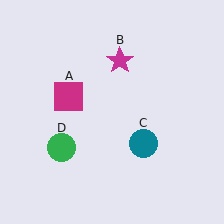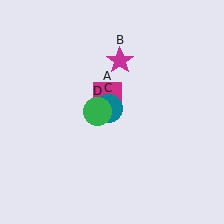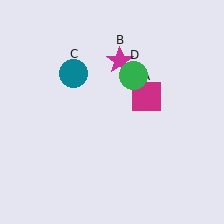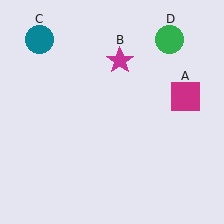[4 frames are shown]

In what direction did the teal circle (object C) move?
The teal circle (object C) moved up and to the left.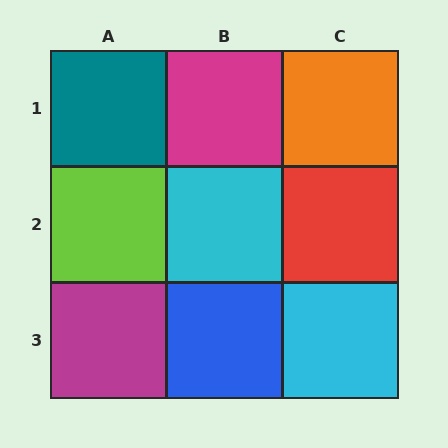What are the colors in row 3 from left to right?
Magenta, blue, cyan.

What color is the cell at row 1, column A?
Teal.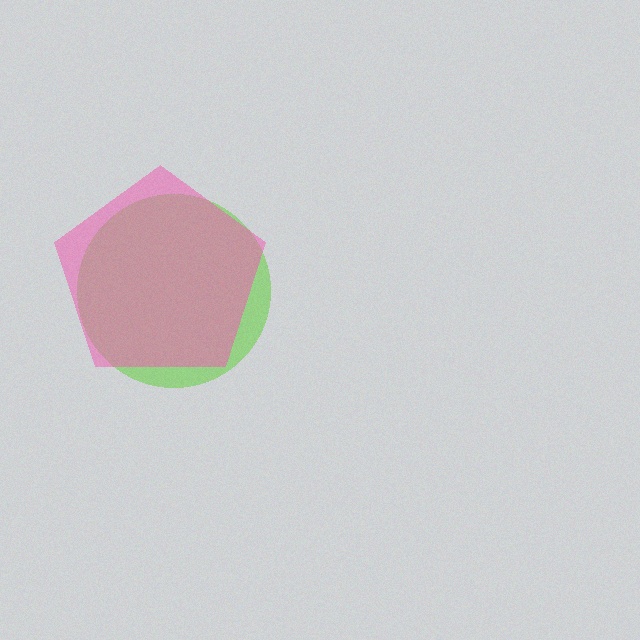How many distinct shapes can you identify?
There are 2 distinct shapes: a lime circle, a pink pentagon.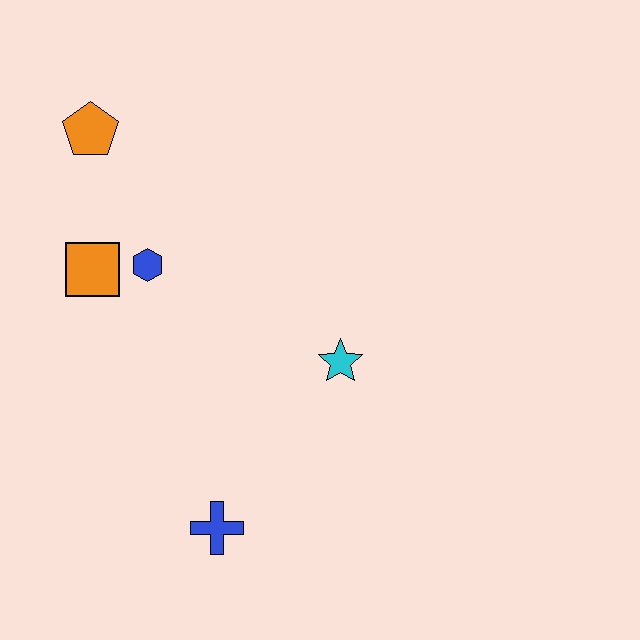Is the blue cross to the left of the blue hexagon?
No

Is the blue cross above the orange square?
No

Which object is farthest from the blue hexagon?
The blue cross is farthest from the blue hexagon.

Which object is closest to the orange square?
The blue hexagon is closest to the orange square.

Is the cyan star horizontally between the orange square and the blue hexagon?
No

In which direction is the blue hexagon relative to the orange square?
The blue hexagon is to the right of the orange square.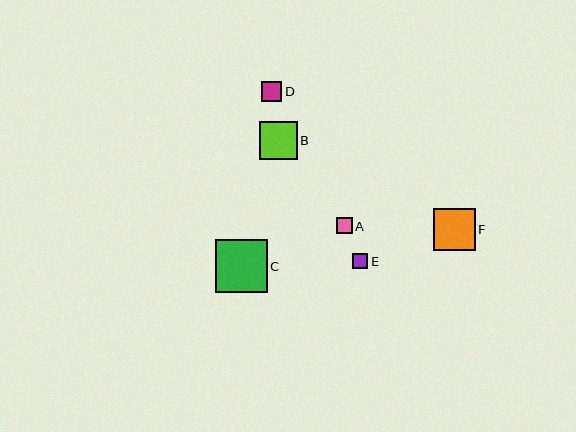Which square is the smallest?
Square E is the smallest with a size of approximately 15 pixels.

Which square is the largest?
Square C is the largest with a size of approximately 52 pixels.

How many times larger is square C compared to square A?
Square C is approximately 3.3 times the size of square A.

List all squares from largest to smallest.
From largest to smallest: C, F, B, D, A, E.